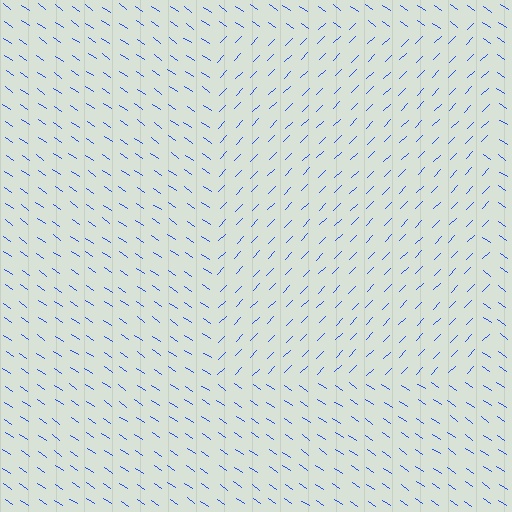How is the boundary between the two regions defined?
The boundary is defined purely by a change in line orientation (approximately 80 degrees difference). All lines are the same color and thickness.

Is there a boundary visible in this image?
Yes, there is a texture boundary formed by a change in line orientation.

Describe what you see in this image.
The image is filled with small blue line segments. A rectangle region in the image has lines oriented differently from the surrounding lines, creating a visible texture boundary.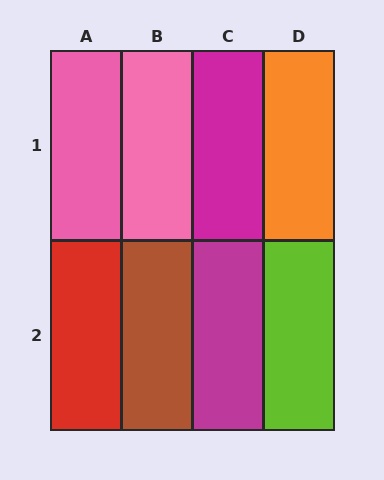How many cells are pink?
2 cells are pink.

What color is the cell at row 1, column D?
Orange.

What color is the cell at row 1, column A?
Pink.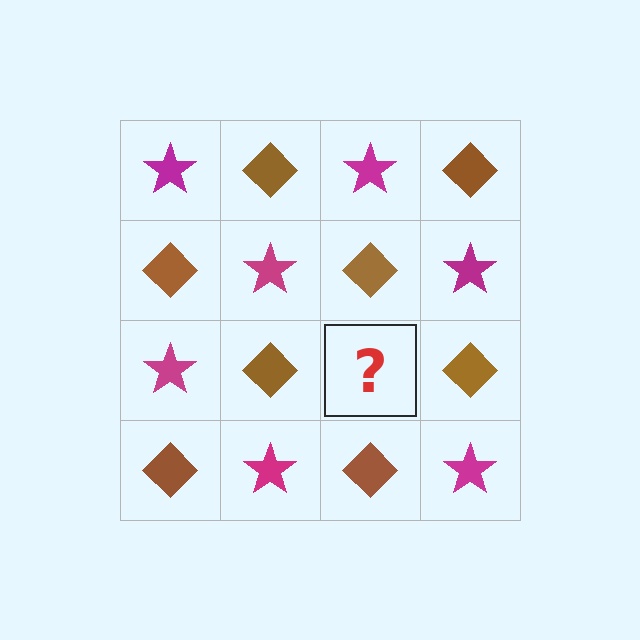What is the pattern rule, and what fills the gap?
The rule is that it alternates magenta star and brown diamond in a checkerboard pattern. The gap should be filled with a magenta star.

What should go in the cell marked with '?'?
The missing cell should contain a magenta star.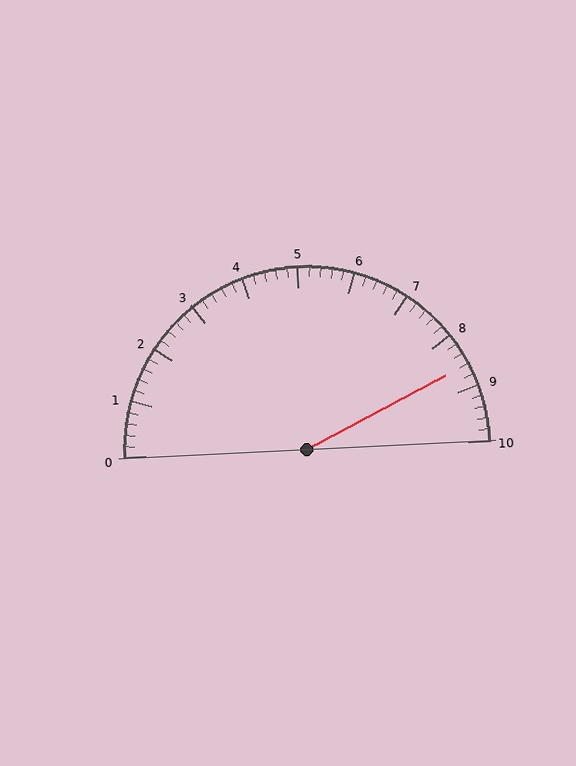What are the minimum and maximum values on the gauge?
The gauge ranges from 0 to 10.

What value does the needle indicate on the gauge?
The needle indicates approximately 8.6.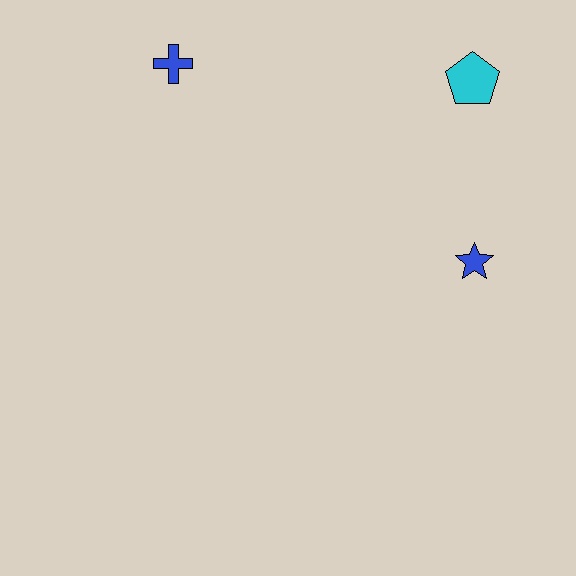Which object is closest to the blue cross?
The cyan pentagon is closest to the blue cross.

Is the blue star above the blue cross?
No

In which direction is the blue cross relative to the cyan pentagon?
The blue cross is to the left of the cyan pentagon.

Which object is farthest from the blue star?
The blue cross is farthest from the blue star.